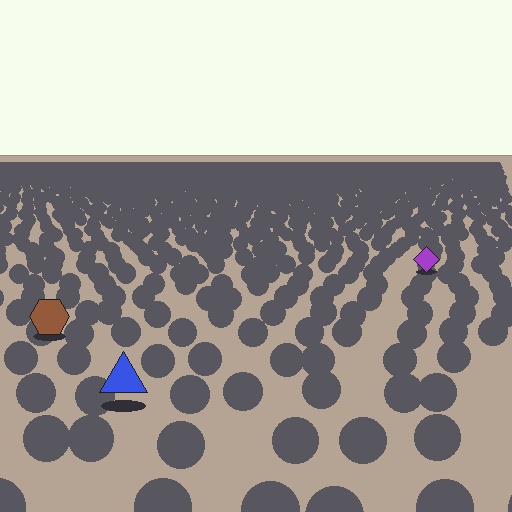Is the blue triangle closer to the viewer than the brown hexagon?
Yes. The blue triangle is closer — you can tell from the texture gradient: the ground texture is coarser near it.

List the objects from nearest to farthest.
From nearest to farthest: the blue triangle, the brown hexagon, the purple diamond.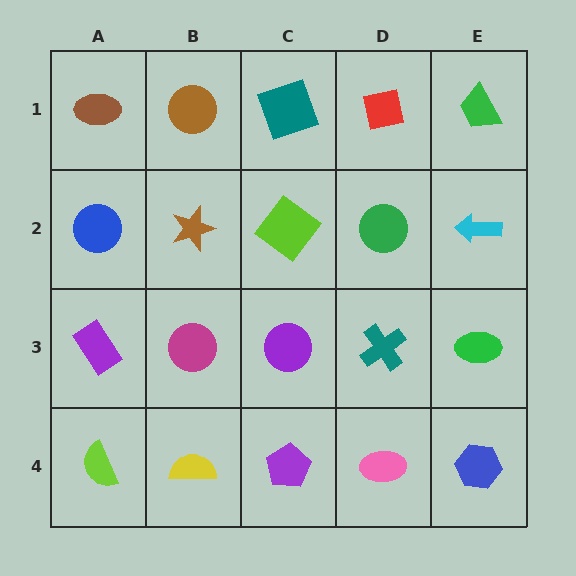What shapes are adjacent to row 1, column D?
A green circle (row 2, column D), a teal square (row 1, column C), a green trapezoid (row 1, column E).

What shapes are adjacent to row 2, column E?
A green trapezoid (row 1, column E), a green ellipse (row 3, column E), a green circle (row 2, column D).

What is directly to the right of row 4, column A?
A yellow semicircle.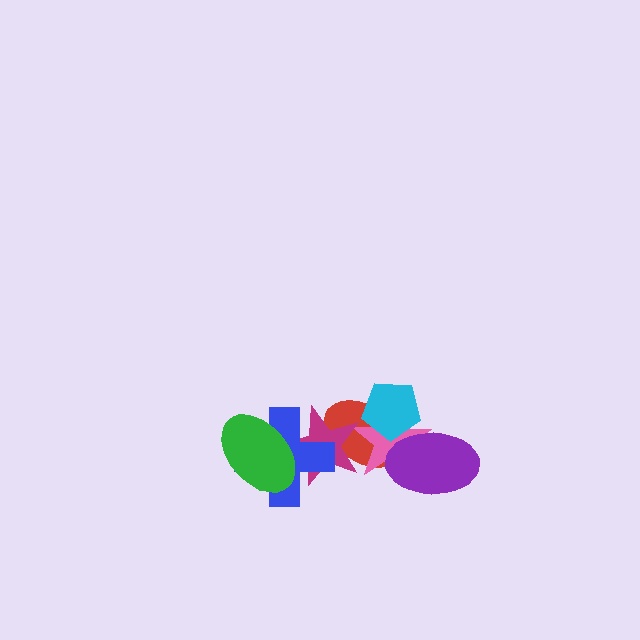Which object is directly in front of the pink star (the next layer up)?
The cyan pentagon is directly in front of the pink star.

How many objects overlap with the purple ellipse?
3 objects overlap with the purple ellipse.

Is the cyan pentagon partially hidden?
Yes, it is partially covered by another shape.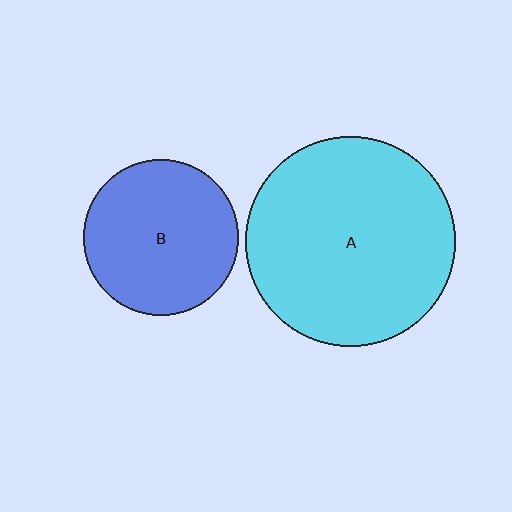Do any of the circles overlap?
No, none of the circles overlap.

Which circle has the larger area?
Circle A (cyan).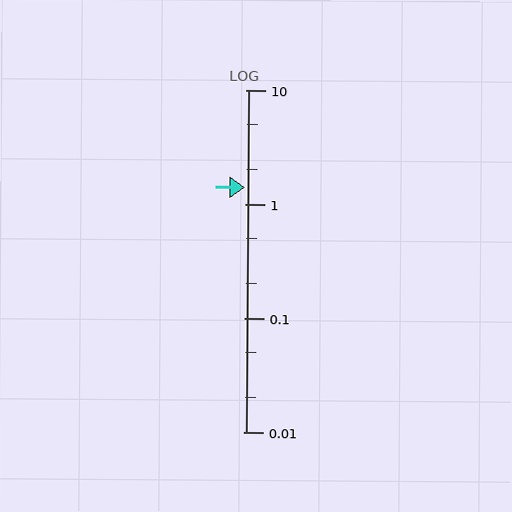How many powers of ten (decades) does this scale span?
The scale spans 3 decades, from 0.01 to 10.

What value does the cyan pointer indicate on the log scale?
The pointer indicates approximately 1.4.